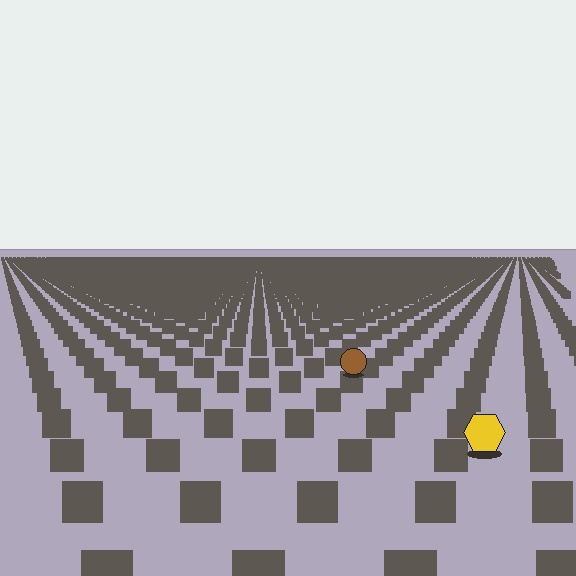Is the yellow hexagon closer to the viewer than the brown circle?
Yes. The yellow hexagon is closer — you can tell from the texture gradient: the ground texture is coarser near it.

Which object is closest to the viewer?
The yellow hexagon is closest. The texture marks near it are larger and more spread out.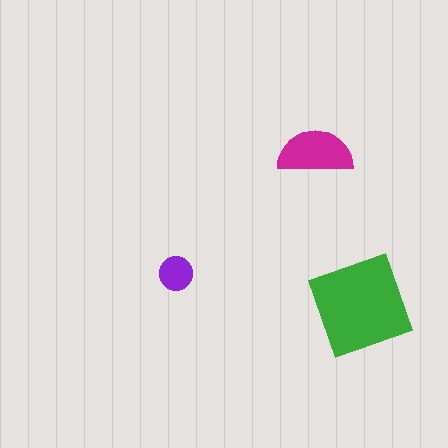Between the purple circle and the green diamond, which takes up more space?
The green diamond.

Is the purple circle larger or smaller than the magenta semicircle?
Smaller.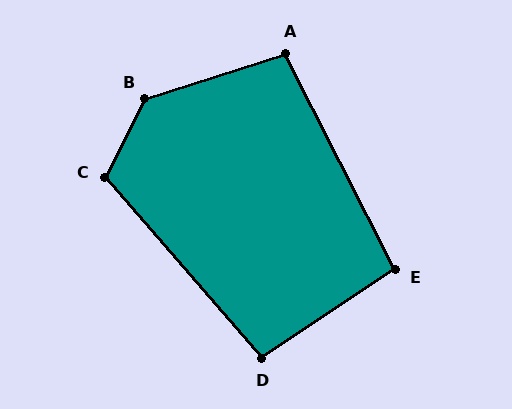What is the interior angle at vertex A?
Approximately 99 degrees (obtuse).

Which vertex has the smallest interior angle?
E, at approximately 97 degrees.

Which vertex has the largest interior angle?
B, at approximately 135 degrees.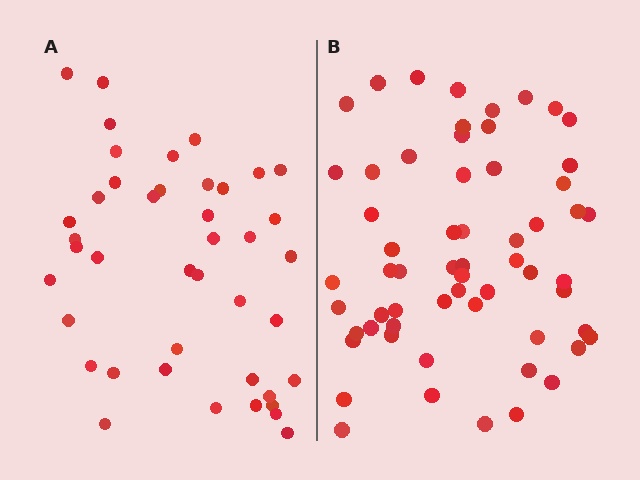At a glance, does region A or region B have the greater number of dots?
Region B (the right region) has more dots.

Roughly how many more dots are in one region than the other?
Region B has approximately 20 more dots than region A.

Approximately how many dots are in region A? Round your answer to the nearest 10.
About 40 dots. (The exact count is 42, which rounds to 40.)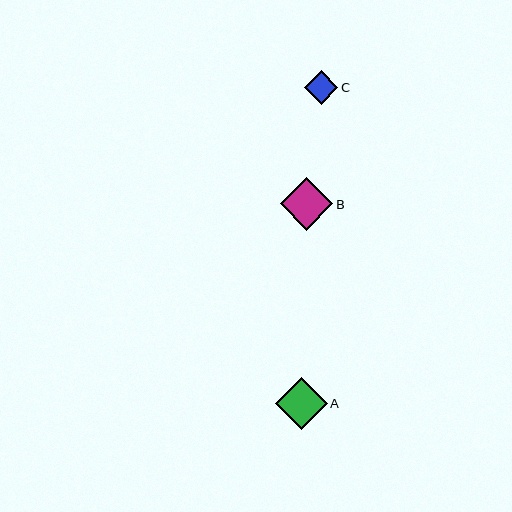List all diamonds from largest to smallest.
From largest to smallest: B, A, C.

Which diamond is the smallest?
Diamond C is the smallest with a size of approximately 33 pixels.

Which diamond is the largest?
Diamond B is the largest with a size of approximately 52 pixels.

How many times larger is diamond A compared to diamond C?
Diamond A is approximately 1.6 times the size of diamond C.